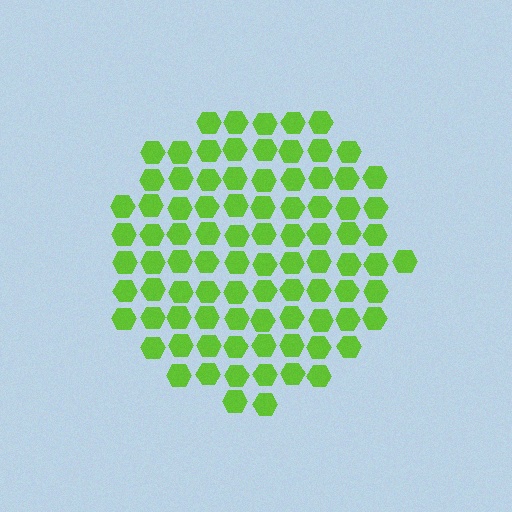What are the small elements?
The small elements are hexagons.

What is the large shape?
The large shape is a circle.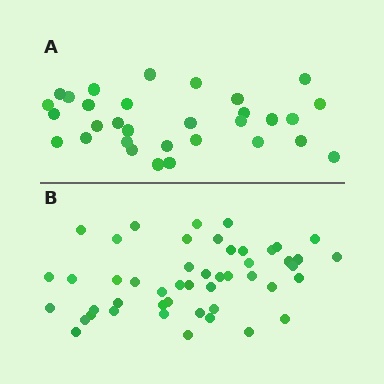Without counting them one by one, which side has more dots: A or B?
Region B (the bottom region) has more dots.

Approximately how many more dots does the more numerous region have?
Region B has approximately 15 more dots than region A.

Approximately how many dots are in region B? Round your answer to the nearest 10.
About 50 dots. (The exact count is 48, which rounds to 50.)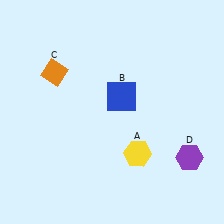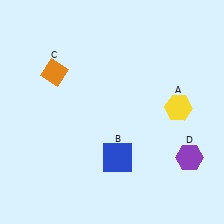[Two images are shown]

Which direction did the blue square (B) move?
The blue square (B) moved down.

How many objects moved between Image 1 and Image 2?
2 objects moved between the two images.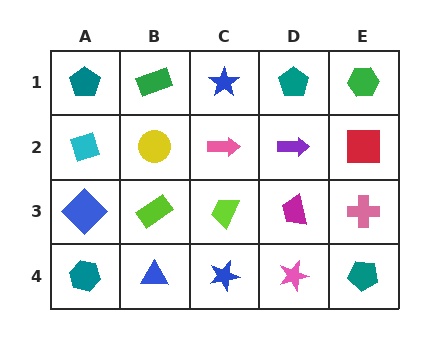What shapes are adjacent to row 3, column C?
A pink arrow (row 2, column C), a blue star (row 4, column C), a lime rectangle (row 3, column B), a magenta trapezoid (row 3, column D).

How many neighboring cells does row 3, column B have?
4.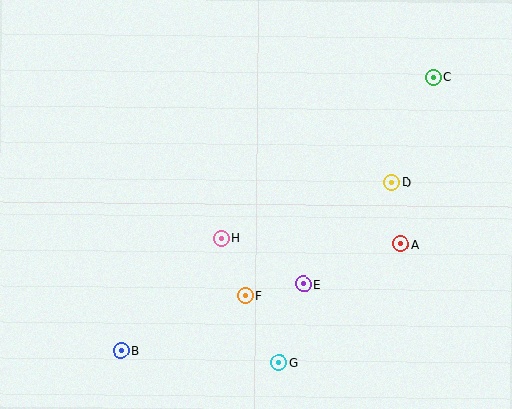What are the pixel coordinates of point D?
Point D is at (392, 182).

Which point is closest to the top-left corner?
Point H is closest to the top-left corner.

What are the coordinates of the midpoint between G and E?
The midpoint between G and E is at (291, 324).